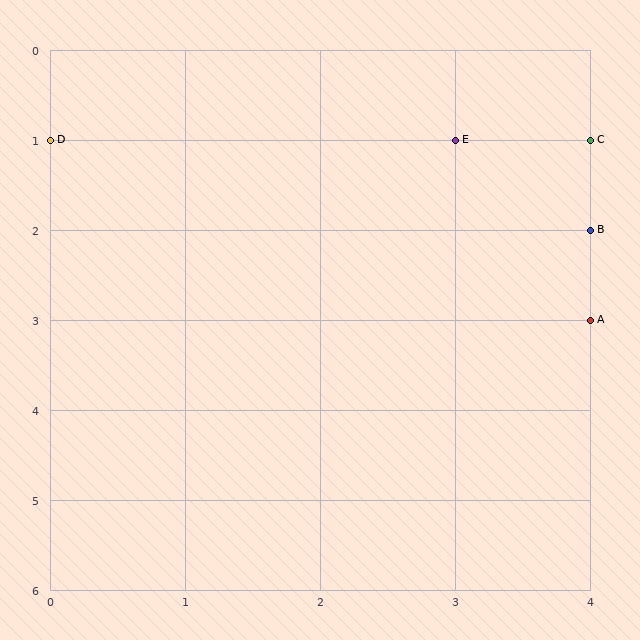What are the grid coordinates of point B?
Point B is at grid coordinates (4, 2).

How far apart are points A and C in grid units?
Points A and C are 2 rows apart.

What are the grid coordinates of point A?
Point A is at grid coordinates (4, 3).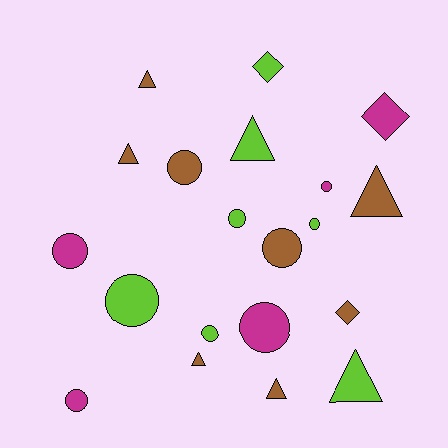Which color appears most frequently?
Brown, with 8 objects.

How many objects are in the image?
There are 20 objects.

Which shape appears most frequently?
Circle, with 10 objects.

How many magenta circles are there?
There are 4 magenta circles.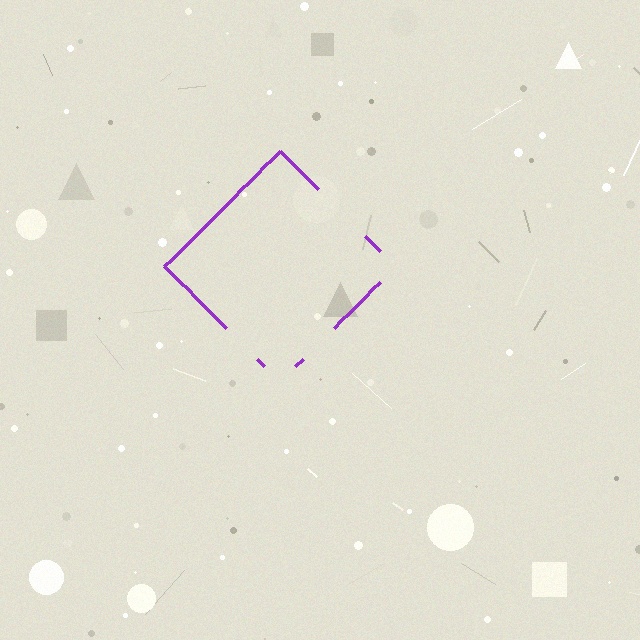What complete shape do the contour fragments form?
The contour fragments form a diamond.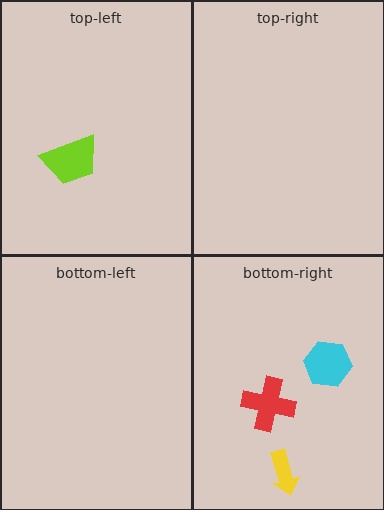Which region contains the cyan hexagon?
The bottom-right region.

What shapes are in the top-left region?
The lime trapezoid.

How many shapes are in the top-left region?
1.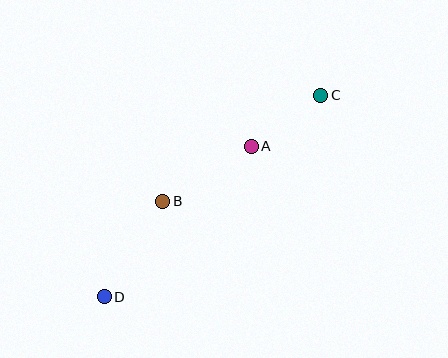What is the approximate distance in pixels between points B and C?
The distance between B and C is approximately 190 pixels.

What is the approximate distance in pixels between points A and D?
The distance between A and D is approximately 210 pixels.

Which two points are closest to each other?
Points A and C are closest to each other.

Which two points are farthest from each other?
Points C and D are farthest from each other.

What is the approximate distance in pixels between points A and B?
The distance between A and B is approximately 104 pixels.